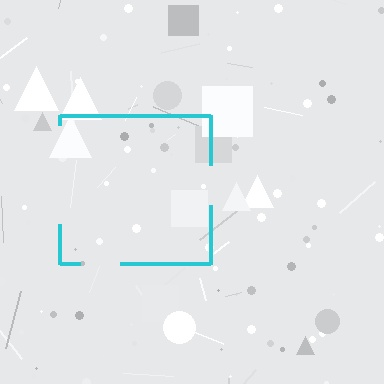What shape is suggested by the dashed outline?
The dashed outline suggests a square.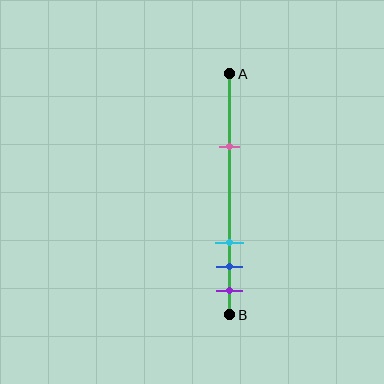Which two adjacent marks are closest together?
The blue and purple marks are the closest adjacent pair.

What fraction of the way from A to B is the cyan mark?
The cyan mark is approximately 70% (0.7) of the way from A to B.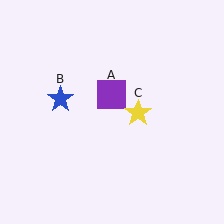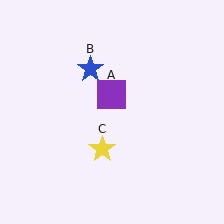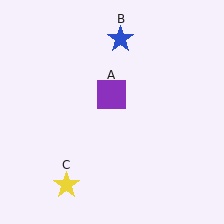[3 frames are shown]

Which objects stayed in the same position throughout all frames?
Purple square (object A) remained stationary.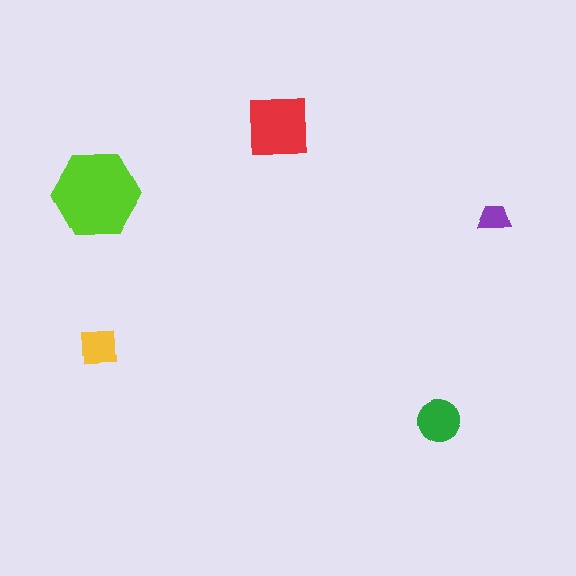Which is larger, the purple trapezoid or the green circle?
The green circle.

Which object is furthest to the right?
The purple trapezoid is rightmost.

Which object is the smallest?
The purple trapezoid.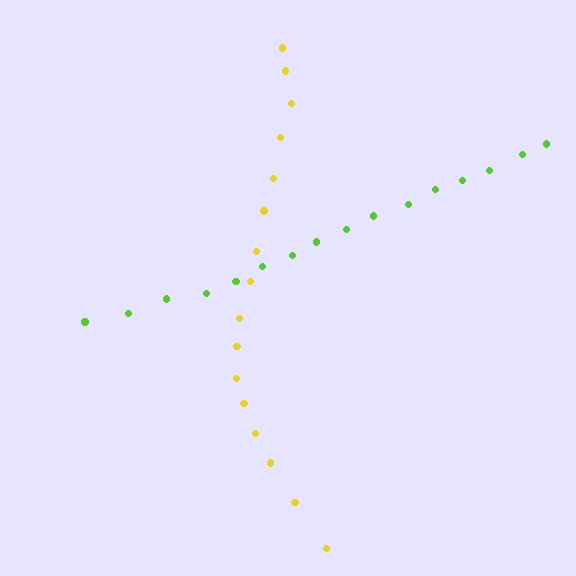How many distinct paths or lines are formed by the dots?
There are 2 distinct paths.